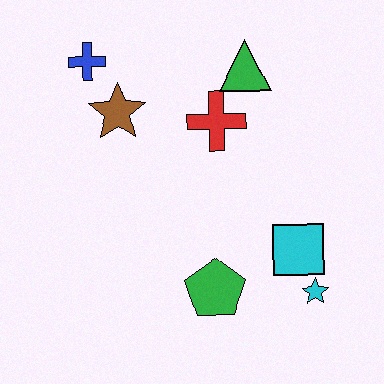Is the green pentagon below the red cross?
Yes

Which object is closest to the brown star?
The blue cross is closest to the brown star.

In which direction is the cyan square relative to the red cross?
The cyan square is below the red cross.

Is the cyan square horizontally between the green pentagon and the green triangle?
No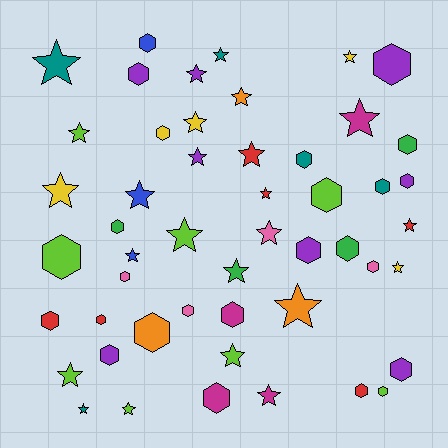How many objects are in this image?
There are 50 objects.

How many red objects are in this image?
There are 6 red objects.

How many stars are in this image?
There are 25 stars.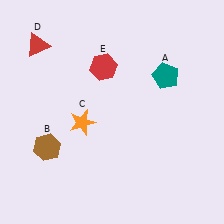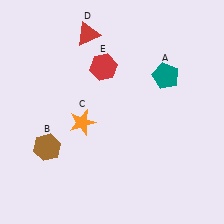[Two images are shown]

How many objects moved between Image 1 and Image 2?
1 object moved between the two images.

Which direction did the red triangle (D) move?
The red triangle (D) moved right.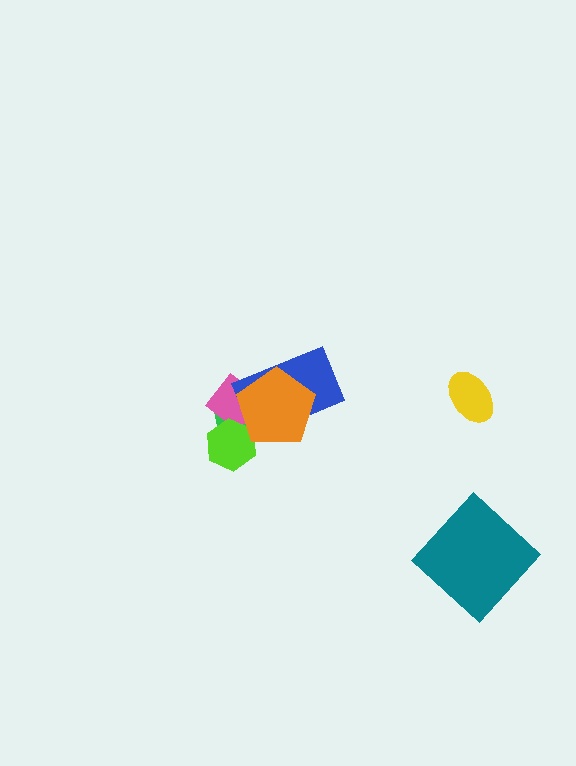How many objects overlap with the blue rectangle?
3 objects overlap with the blue rectangle.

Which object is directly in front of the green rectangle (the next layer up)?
The pink diamond is directly in front of the green rectangle.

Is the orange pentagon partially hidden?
No, no other shape covers it.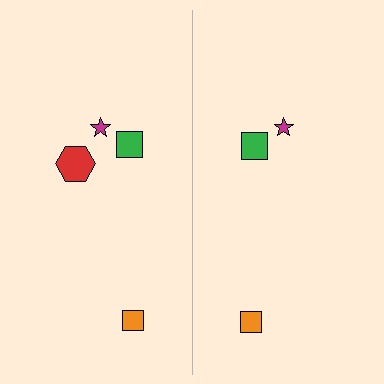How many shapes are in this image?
There are 7 shapes in this image.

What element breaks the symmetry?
A red hexagon is missing from the right side.